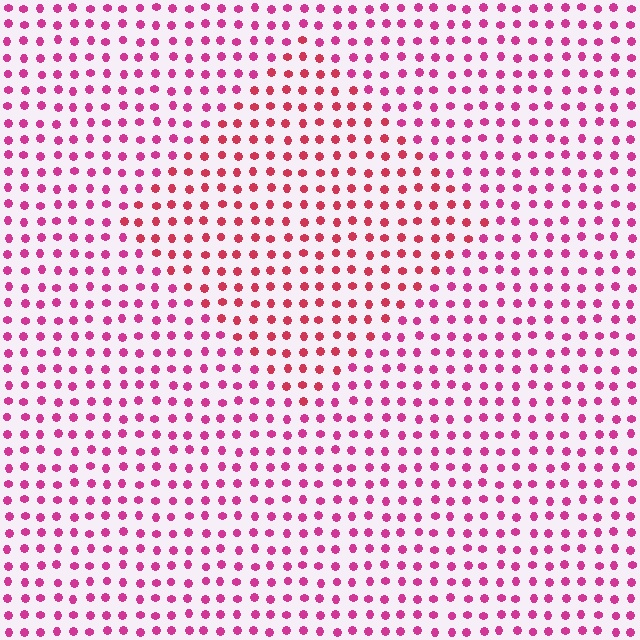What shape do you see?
I see a diamond.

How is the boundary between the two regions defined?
The boundary is defined purely by a slight shift in hue (about 25 degrees). Spacing, size, and orientation are identical on both sides.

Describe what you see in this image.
The image is filled with small magenta elements in a uniform arrangement. A diamond-shaped region is visible where the elements are tinted to a slightly different hue, forming a subtle color boundary.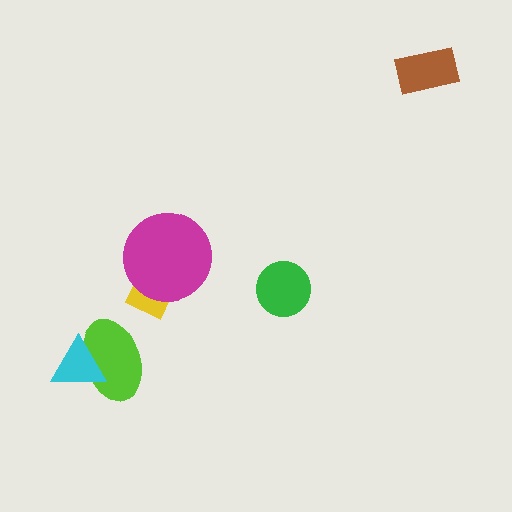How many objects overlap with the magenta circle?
1 object overlaps with the magenta circle.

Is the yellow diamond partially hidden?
Yes, it is partially covered by another shape.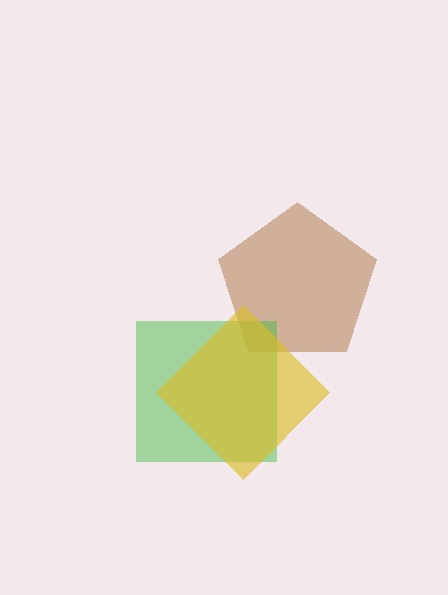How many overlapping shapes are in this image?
There are 3 overlapping shapes in the image.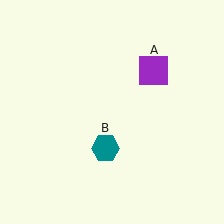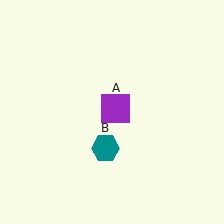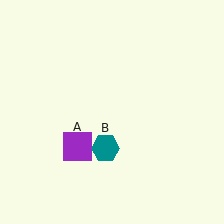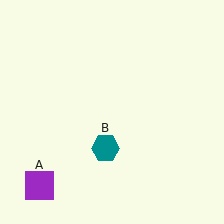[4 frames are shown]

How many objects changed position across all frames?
1 object changed position: purple square (object A).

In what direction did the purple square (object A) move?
The purple square (object A) moved down and to the left.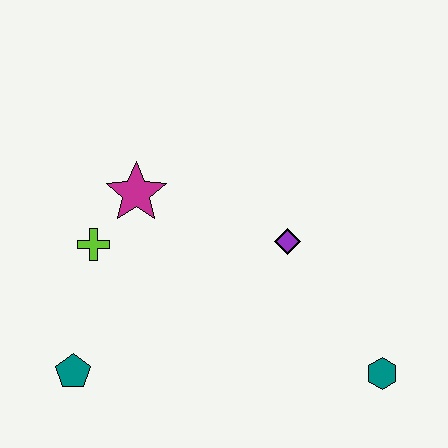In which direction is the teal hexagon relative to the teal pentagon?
The teal hexagon is to the right of the teal pentagon.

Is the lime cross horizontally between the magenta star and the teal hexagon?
No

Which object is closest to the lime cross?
The magenta star is closest to the lime cross.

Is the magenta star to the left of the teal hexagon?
Yes